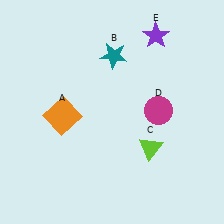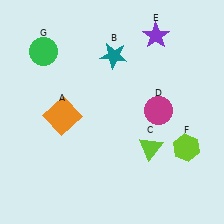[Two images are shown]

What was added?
A lime hexagon (F), a green circle (G) were added in Image 2.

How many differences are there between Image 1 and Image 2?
There are 2 differences between the two images.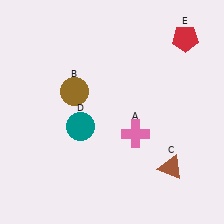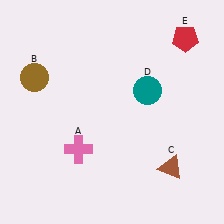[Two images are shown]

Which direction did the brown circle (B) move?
The brown circle (B) moved left.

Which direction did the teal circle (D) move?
The teal circle (D) moved right.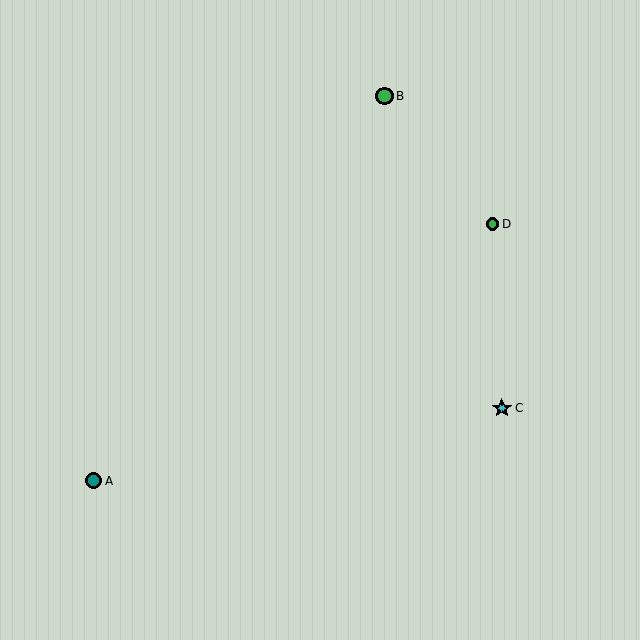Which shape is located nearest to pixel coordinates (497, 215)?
The green circle (labeled D) at (493, 224) is nearest to that location.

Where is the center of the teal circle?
The center of the teal circle is at (94, 481).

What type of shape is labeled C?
Shape C is a cyan star.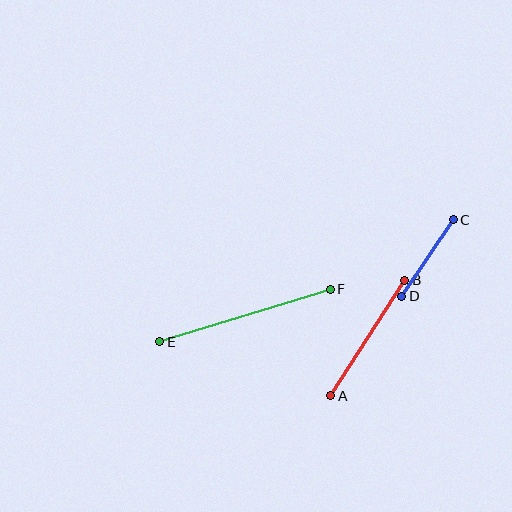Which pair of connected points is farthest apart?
Points E and F are farthest apart.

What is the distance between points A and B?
The distance is approximately 137 pixels.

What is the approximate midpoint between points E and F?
The midpoint is at approximately (245, 315) pixels.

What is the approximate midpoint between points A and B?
The midpoint is at approximately (368, 338) pixels.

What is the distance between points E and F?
The distance is approximately 179 pixels.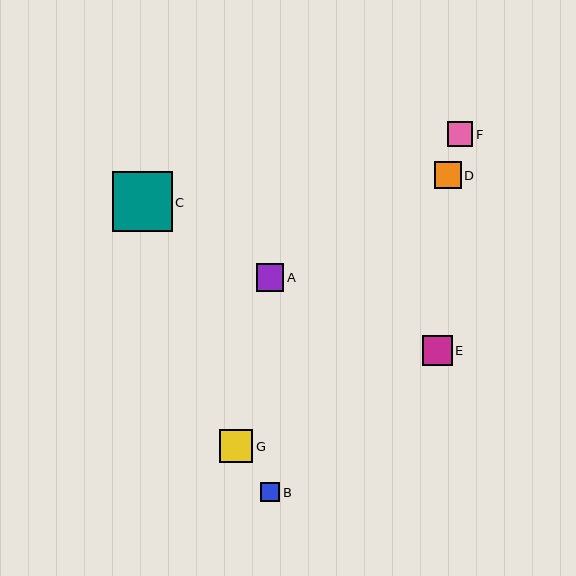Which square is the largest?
Square C is the largest with a size of approximately 60 pixels.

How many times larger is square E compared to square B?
Square E is approximately 1.6 times the size of square B.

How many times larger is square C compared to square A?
Square C is approximately 2.1 times the size of square A.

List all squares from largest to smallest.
From largest to smallest: C, G, E, A, D, F, B.